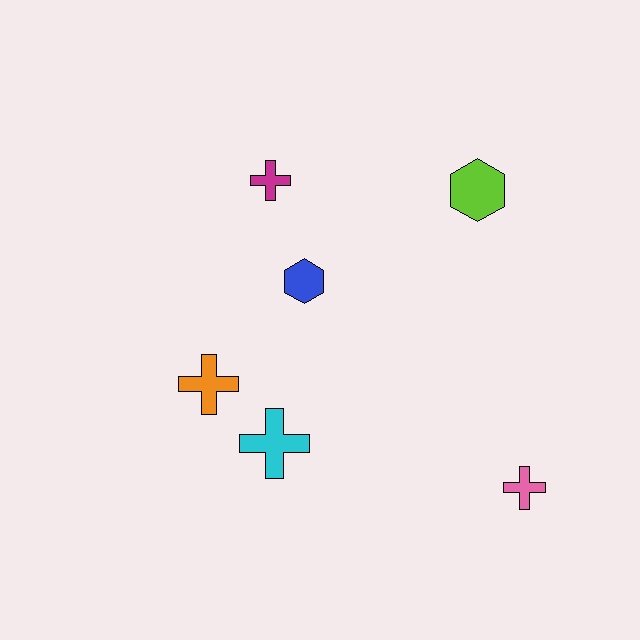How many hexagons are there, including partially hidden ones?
There are 2 hexagons.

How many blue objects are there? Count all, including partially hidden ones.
There is 1 blue object.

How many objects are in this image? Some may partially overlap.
There are 6 objects.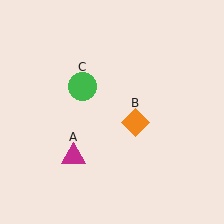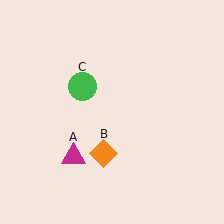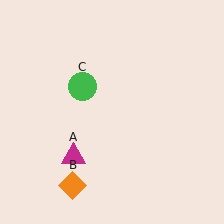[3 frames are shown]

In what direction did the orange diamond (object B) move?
The orange diamond (object B) moved down and to the left.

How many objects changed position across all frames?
1 object changed position: orange diamond (object B).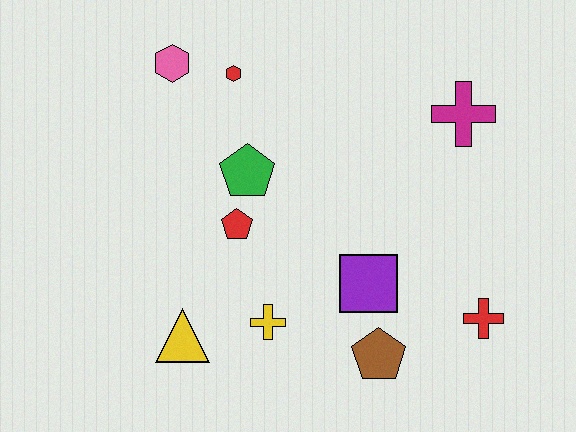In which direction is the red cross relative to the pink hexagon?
The red cross is to the right of the pink hexagon.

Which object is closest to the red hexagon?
The pink hexagon is closest to the red hexagon.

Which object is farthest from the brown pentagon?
The pink hexagon is farthest from the brown pentagon.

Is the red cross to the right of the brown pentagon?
Yes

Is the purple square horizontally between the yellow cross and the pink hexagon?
No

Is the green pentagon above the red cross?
Yes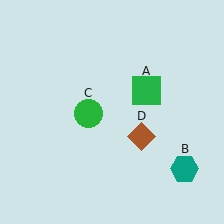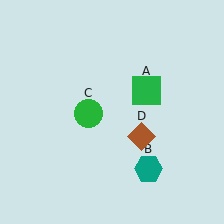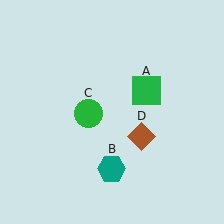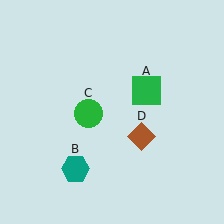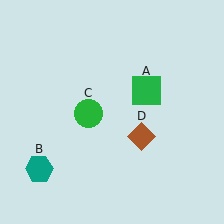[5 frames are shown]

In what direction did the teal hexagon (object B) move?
The teal hexagon (object B) moved left.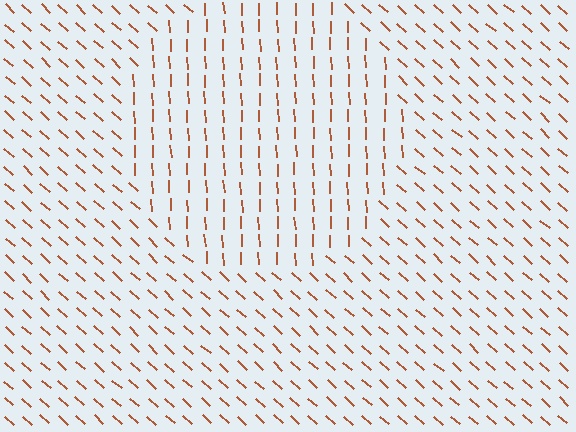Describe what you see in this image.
The image is filled with small brown line segments. A circle region in the image has lines oriented differently from the surrounding lines, creating a visible texture boundary.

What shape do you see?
I see a circle.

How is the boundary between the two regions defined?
The boundary is defined purely by a change in line orientation (approximately 45 degrees difference). All lines are the same color and thickness.